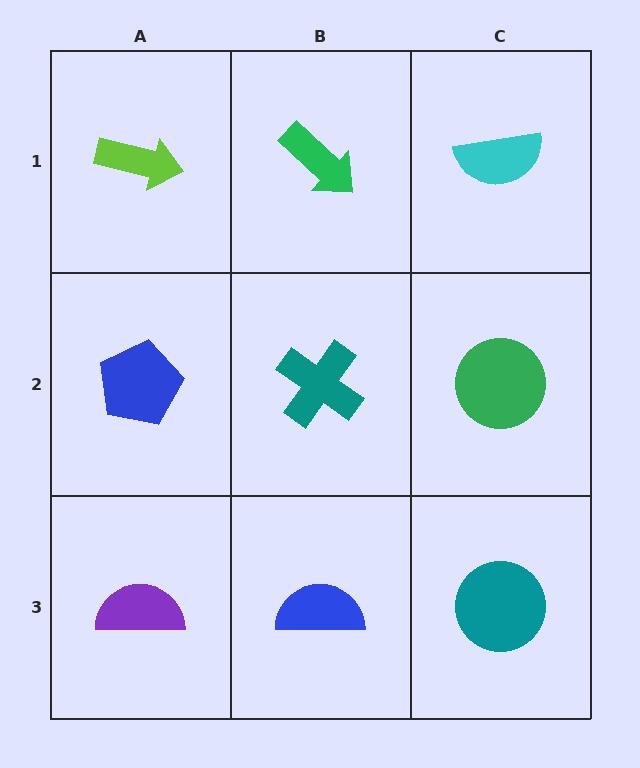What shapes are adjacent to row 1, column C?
A green circle (row 2, column C), a green arrow (row 1, column B).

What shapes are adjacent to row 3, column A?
A blue pentagon (row 2, column A), a blue semicircle (row 3, column B).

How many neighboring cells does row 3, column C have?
2.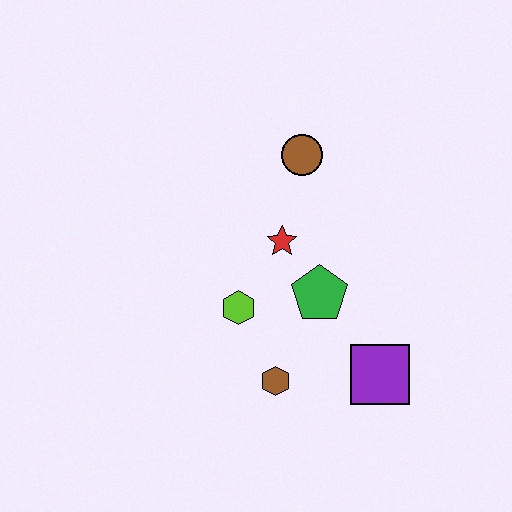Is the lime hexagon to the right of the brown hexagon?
No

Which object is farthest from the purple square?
The brown circle is farthest from the purple square.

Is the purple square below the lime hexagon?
Yes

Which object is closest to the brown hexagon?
The lime hexagon is closest to the brown hexagon.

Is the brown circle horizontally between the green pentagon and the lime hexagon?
Yes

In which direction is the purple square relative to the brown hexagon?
The purple square is to the right of the brown hexagon.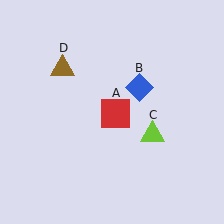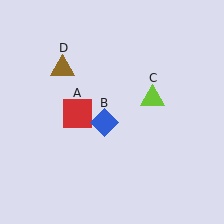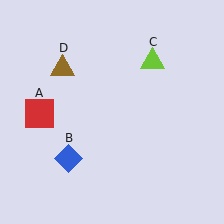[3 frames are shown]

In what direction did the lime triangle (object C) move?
The lime triangle (object C) moved up.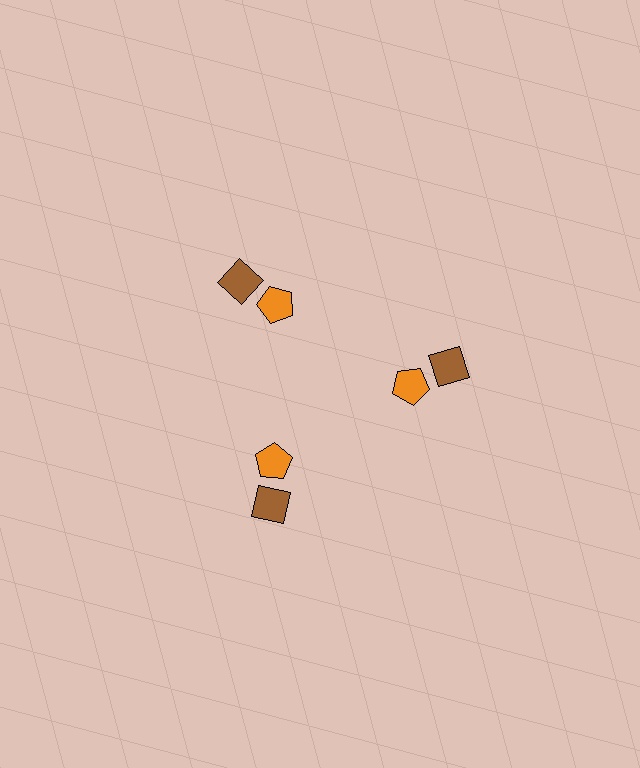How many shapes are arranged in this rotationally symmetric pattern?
There are 6 shapes, arranged in 3 groups of 2.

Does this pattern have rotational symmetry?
Yes, this pattern has 3-fold rotational symmetry. It looks the same after rotating 120 degrees around the center.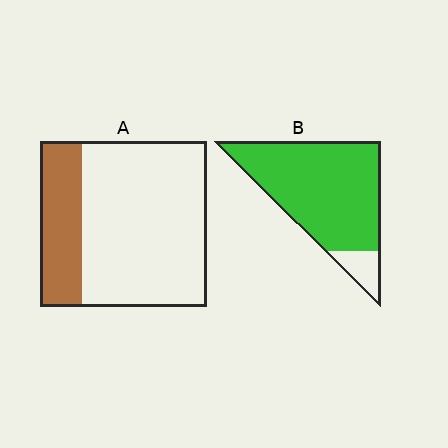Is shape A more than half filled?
No.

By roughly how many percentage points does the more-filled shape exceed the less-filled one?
By roughly 65 percentage points (B over A).